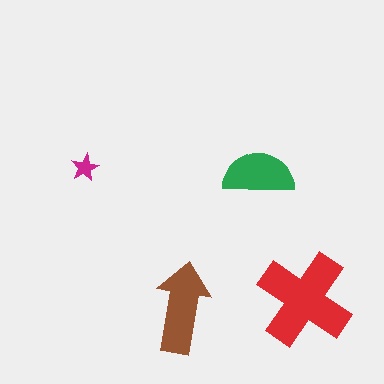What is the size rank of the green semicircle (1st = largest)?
3rd.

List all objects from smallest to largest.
The magenta star, the green semicircle, the brown arrow, the red cross.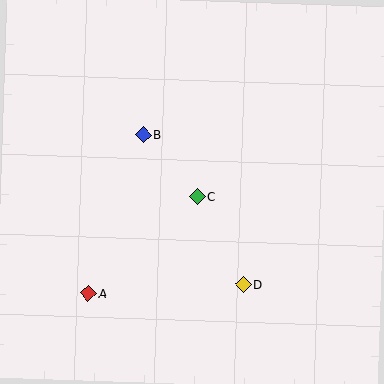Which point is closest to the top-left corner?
Point B is closest to the top-left corner.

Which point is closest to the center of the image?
Point C at (197, 197) is closest to the center.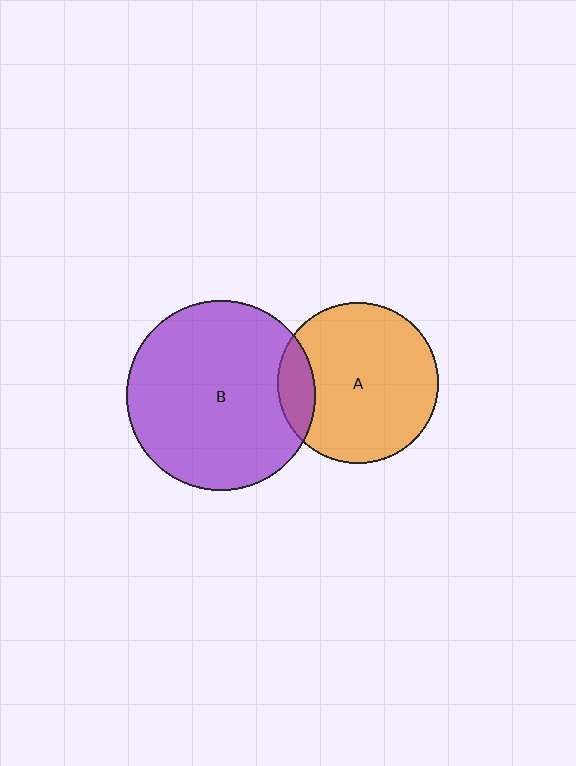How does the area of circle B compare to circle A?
Approximately 1.4 times.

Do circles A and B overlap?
Yes.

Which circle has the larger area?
Circle B (purple).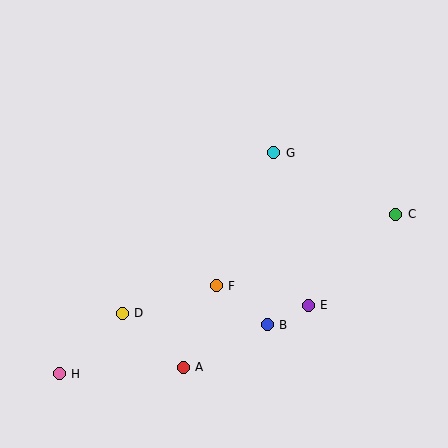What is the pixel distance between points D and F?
The distance between D and F is 98 pixels.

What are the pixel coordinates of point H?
Point H is at (59, 374).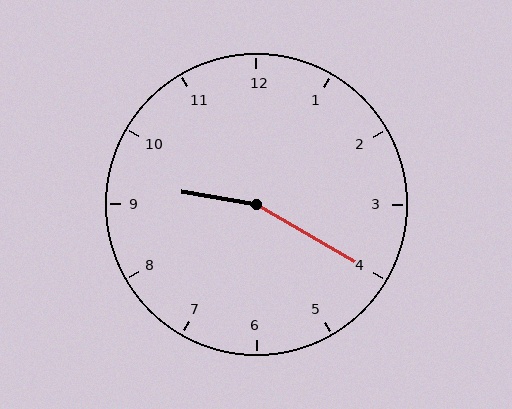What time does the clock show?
9:20.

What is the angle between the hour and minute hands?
Approximately 160 degrees.